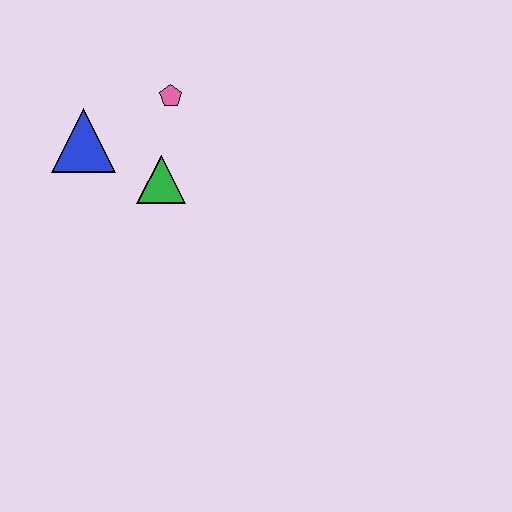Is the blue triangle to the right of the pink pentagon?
No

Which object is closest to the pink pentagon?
The green triangle is closest to the pink pentagon.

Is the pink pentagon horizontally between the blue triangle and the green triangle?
No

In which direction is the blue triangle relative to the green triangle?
The blue triangle is to the left of the green triangle.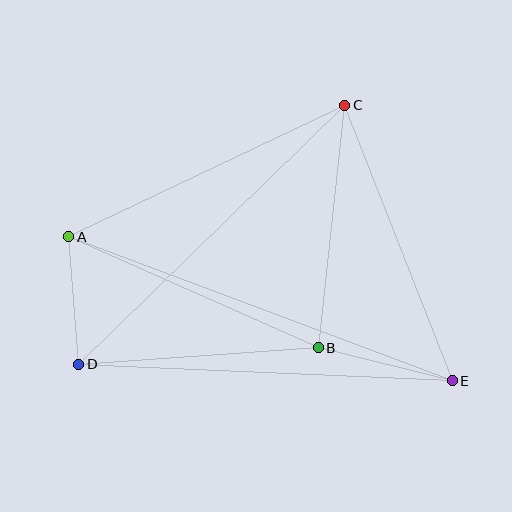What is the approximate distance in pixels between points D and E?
The distance between D and E is approximately 374 pixels.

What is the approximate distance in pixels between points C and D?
The distance between C and D is approximately 371 pixels.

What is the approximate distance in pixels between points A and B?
The distance between A and B is approximately 273 pixels.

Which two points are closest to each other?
Points A and D are closest to each other.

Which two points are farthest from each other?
Points A and E are farthest from each other.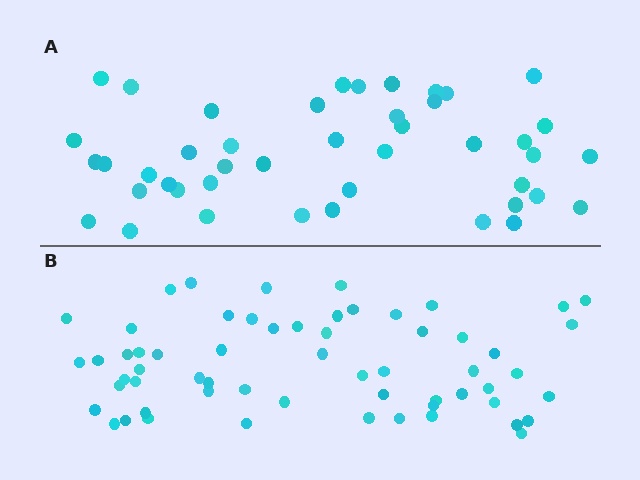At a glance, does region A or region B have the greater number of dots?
Region B (the bottom region) has more dots.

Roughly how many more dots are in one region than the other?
Region B has approximately 15 more dots than region A.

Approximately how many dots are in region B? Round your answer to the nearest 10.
About 60 dots.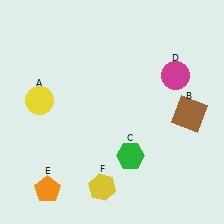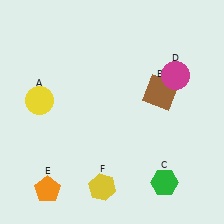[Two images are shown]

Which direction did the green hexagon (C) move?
The green hexagon (C) moved right.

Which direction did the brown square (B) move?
The brown square (B) moved left.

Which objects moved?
The objects that moved are: the brown square (B), the green hexagon (C).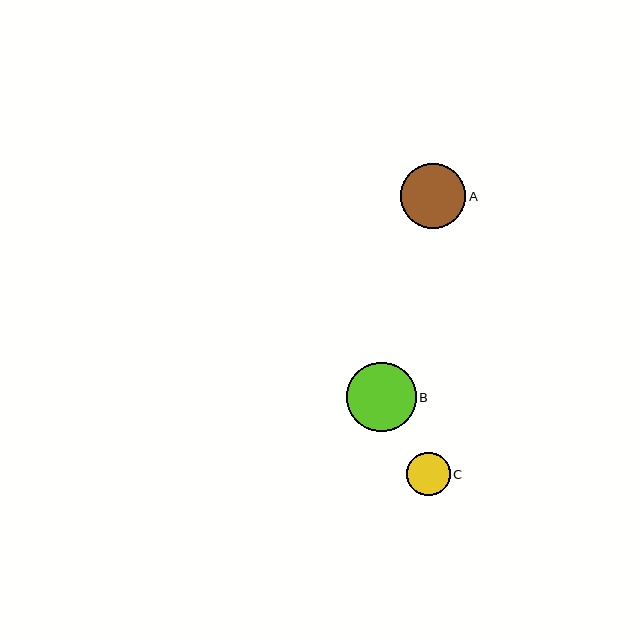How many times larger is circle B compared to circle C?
Circle B is approximately 1.6 times the size of circle C.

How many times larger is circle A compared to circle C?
Circle A is approximately 1.5 times the size of circle C.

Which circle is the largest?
Circle B is the largest with a size of approximately 69 pixels.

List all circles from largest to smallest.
From largest to smallest: B, A, C.